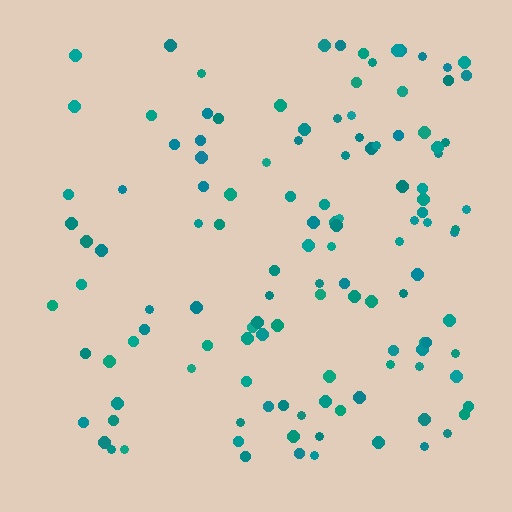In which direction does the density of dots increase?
From left to right, with the right side densest.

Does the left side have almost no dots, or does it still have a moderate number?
Still a moderate number, just noticeably fewer than the right.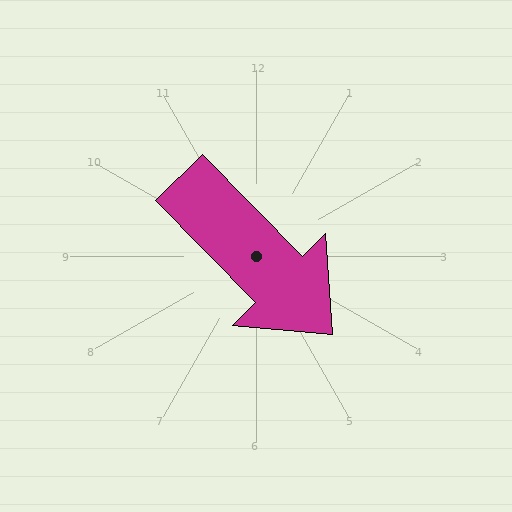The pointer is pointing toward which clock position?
Roughly 5 o'clock.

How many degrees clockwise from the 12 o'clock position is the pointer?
Approximately 135 degrees.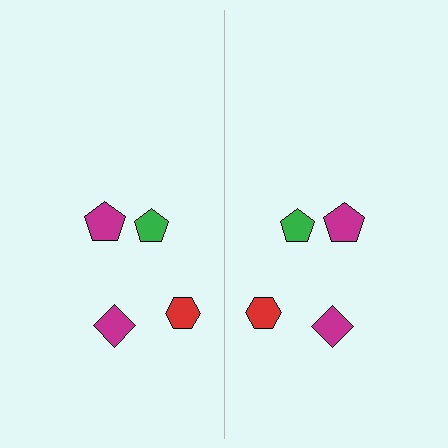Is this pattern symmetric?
Yes, this pattern has bilateral (reflection) symmetry.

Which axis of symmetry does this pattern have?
The pattern has a vertical axis of symmetry running through the center of the image.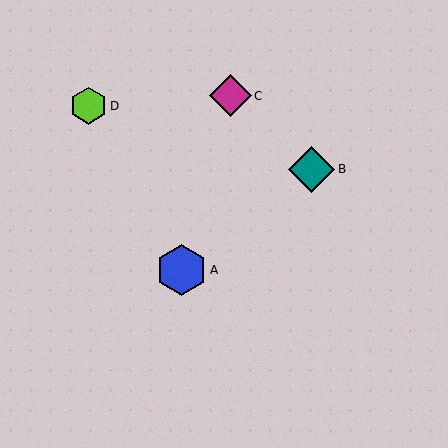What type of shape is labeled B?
Shape B is a teal diamond.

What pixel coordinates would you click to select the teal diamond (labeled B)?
Click at (312, 169) to select the teal diamond B.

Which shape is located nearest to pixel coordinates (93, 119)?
The lime hexagon (labeled D) at (89, 106) is nearest to that location.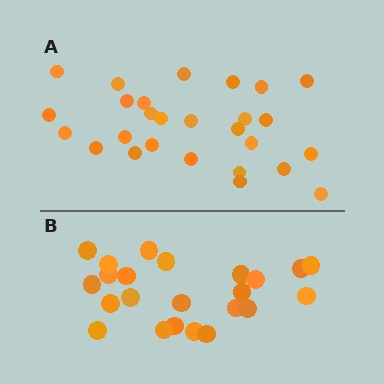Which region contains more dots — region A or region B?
Region A (the top region) has more dots.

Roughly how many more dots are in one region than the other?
Region A has about 4 more dots than region B.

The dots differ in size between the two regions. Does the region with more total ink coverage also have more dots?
No. Region B has more total ink coverage because its dots are larger, but region A actually contains more individual dots. Total area can be misleading — the number of items is what matters here.